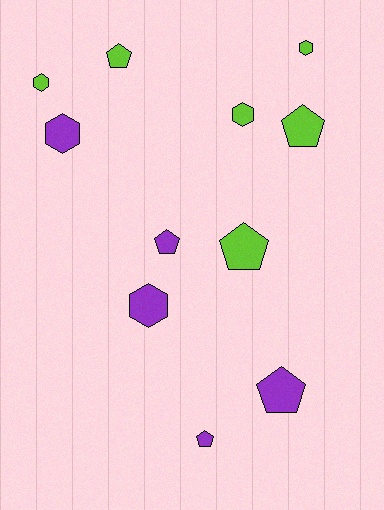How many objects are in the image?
There are 11 objects.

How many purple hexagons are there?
There are 2 purple hexagons.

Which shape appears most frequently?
Pentagon, with 6 objects.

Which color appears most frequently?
Lime, with 6 objects.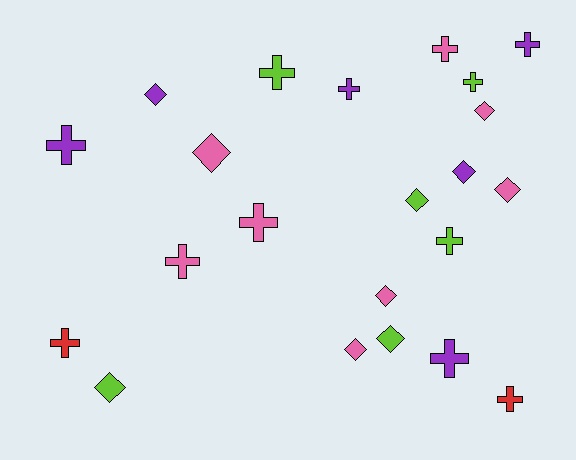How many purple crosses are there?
There are 4 purple crosses.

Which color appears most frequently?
Pink, with 8 objects.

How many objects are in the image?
There are 22 objects.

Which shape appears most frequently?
Cross, with 12 objects.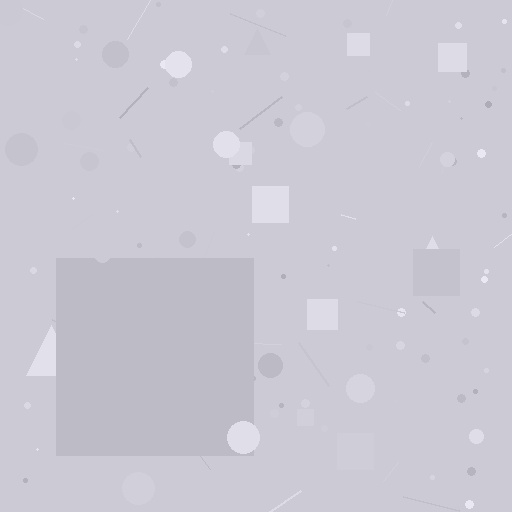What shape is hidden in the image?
A square is hidden in the image.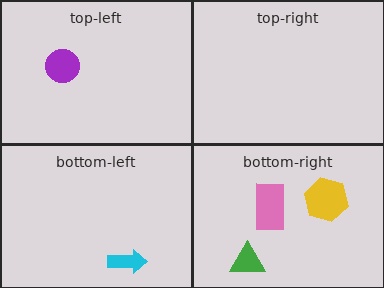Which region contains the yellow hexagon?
The bottom-right region.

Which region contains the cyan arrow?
The bottom-left region.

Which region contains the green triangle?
The bottom-right region.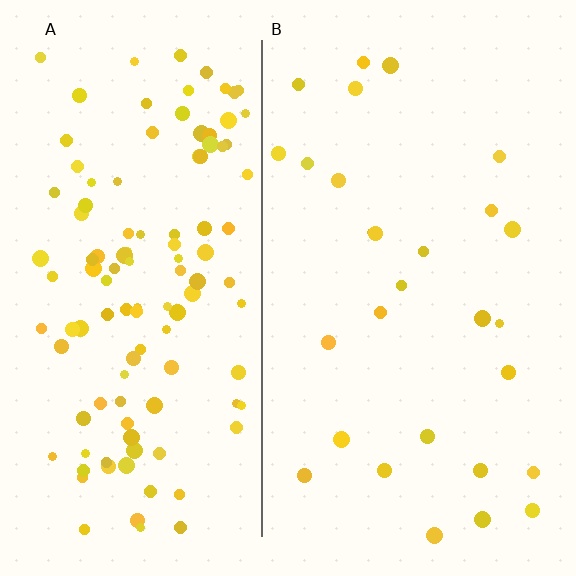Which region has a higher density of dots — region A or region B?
A (the left).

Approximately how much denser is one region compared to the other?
Approximately 4.1× — region A over region B.